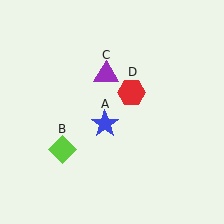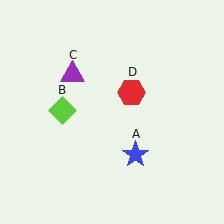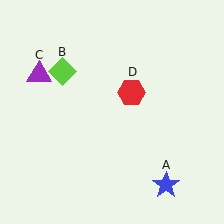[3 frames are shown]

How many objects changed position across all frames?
3 objects changed position: blue star (object A), lime diamond (object B), purple triangle (object C).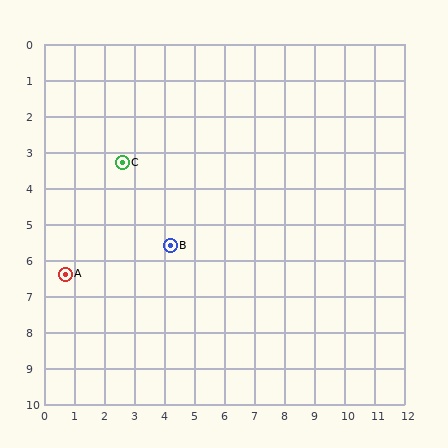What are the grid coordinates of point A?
Point A is at approximately (0.7, 6.4).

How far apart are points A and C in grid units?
Points A and C are about 3.6 grid units apart.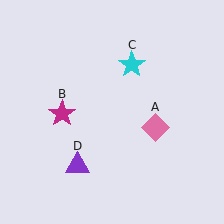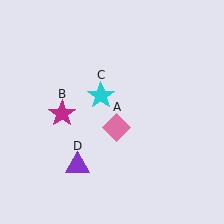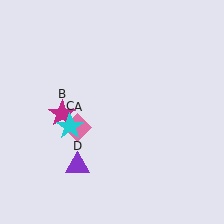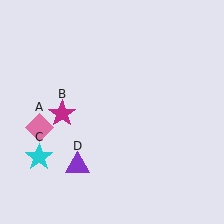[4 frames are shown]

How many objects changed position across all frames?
2 objects changed position: pink diamond (object A), cyan star (object C).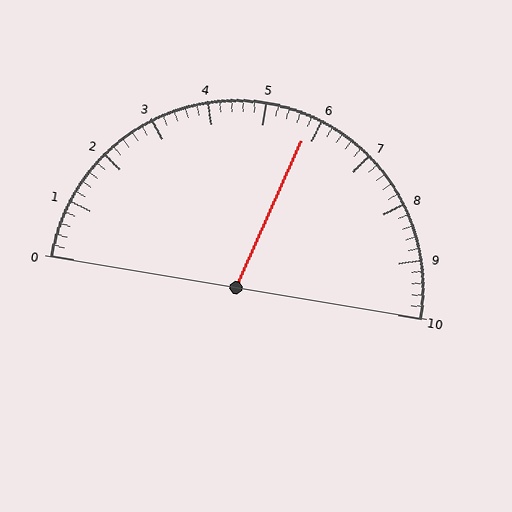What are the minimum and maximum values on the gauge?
The gauge ranges from 0 to 10.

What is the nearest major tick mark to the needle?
The nearest major tick mark is 6.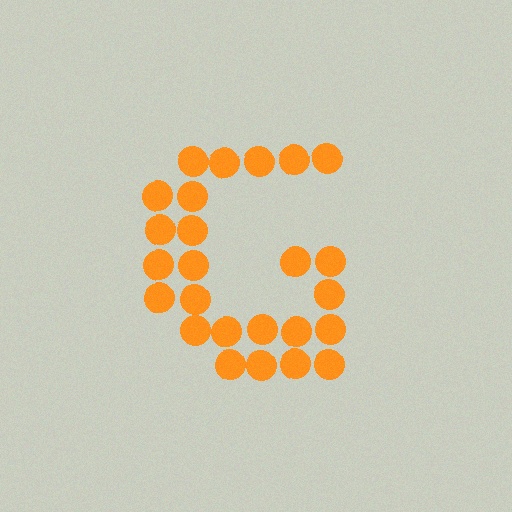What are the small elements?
The small elements are circles.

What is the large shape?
The large shape is the letter G.